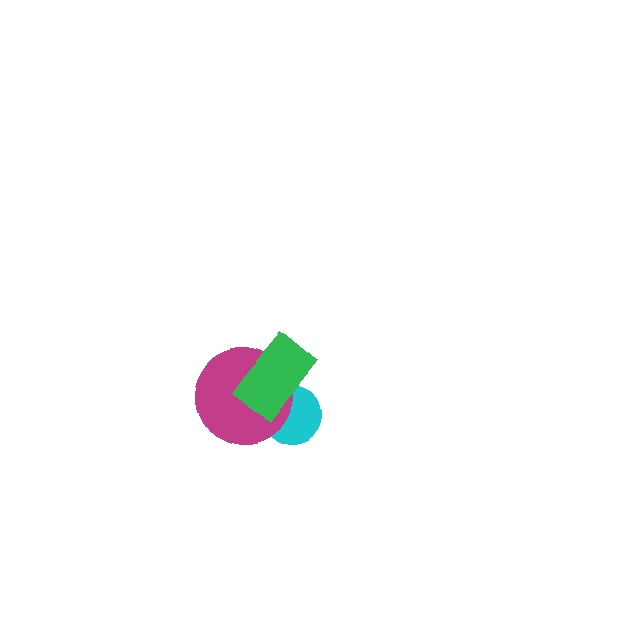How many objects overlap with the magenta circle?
2 objects overlap with the magenta circle.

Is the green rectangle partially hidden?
No, no other shape covers it.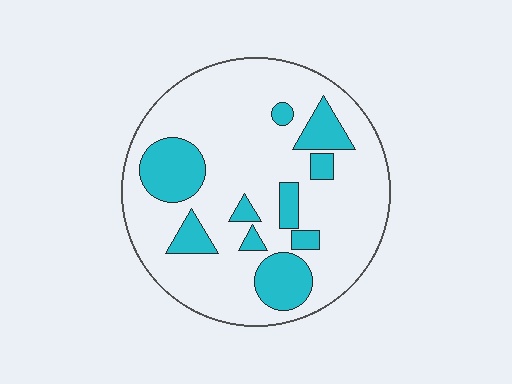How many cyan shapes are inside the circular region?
10.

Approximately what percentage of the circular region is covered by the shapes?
Approximately 20%.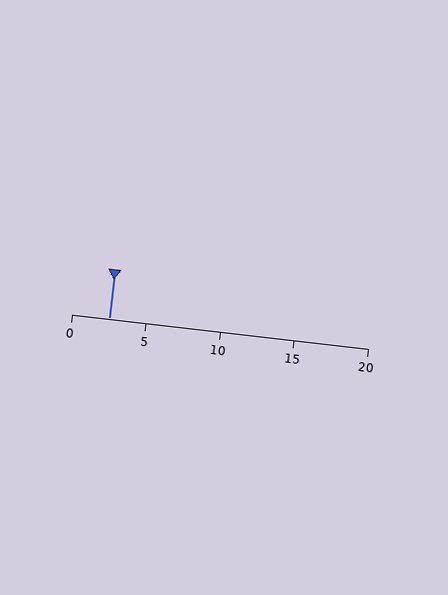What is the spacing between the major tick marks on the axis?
The major ticks are spaced 5 apart.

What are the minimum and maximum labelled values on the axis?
The axis runs from 0 to 20.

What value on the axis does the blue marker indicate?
The marker indicates approximately 2.5.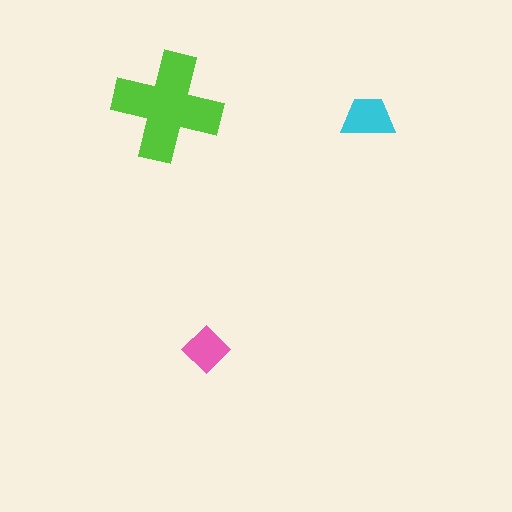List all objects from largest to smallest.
The lime cross, the cyan trapezoid, the pink diamond.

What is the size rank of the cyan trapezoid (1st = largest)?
2nd.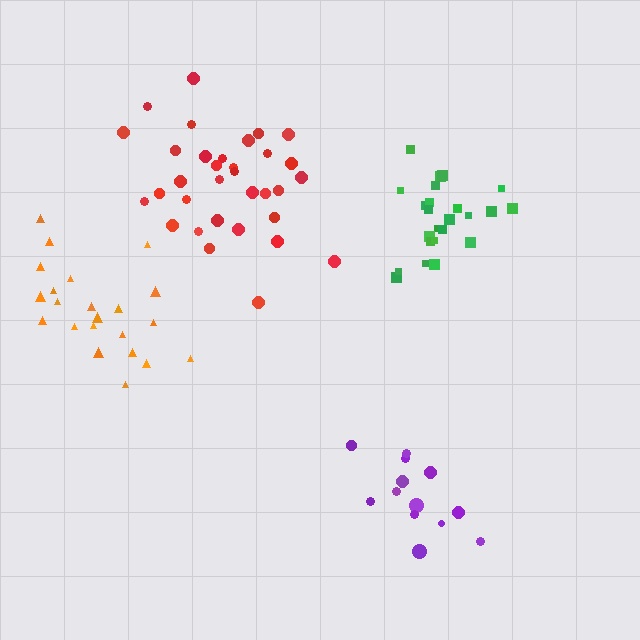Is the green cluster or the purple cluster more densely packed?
Green.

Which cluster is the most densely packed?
Green.